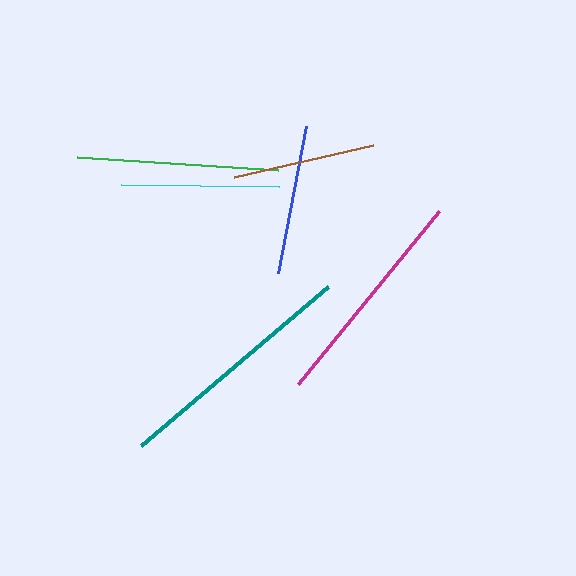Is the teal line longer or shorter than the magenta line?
The teal line is longer than the magenta line.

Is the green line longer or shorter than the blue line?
The green line is longer than the blue line.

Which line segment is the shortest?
The brown line is the shortest at approximately 143 pixels.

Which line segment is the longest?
The teal line is the longest at approximately 246 pixels.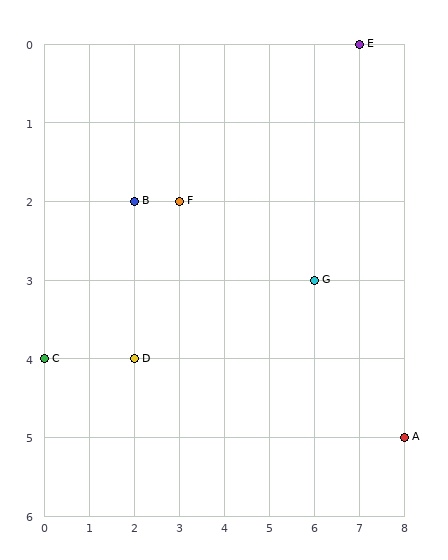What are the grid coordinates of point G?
Point G is at grid coordinates (6, 3).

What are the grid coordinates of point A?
Point A is at grid coordinates (8, 5).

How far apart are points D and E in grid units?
Points D and E are 5 columns and 4 rows apart (about 6.4 grid units diagonally).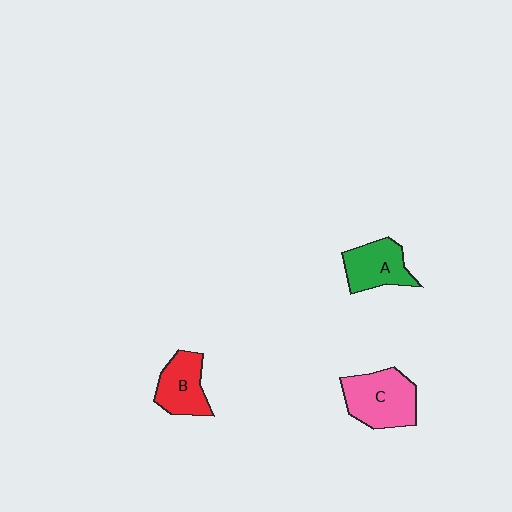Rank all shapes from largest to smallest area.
From largest to smallest: C (pink), A (green), B (red).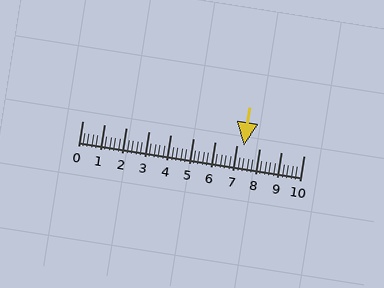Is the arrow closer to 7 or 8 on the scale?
The arrow is closer to 7.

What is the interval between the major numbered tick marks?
The major tick marks are spaced 1 units apart.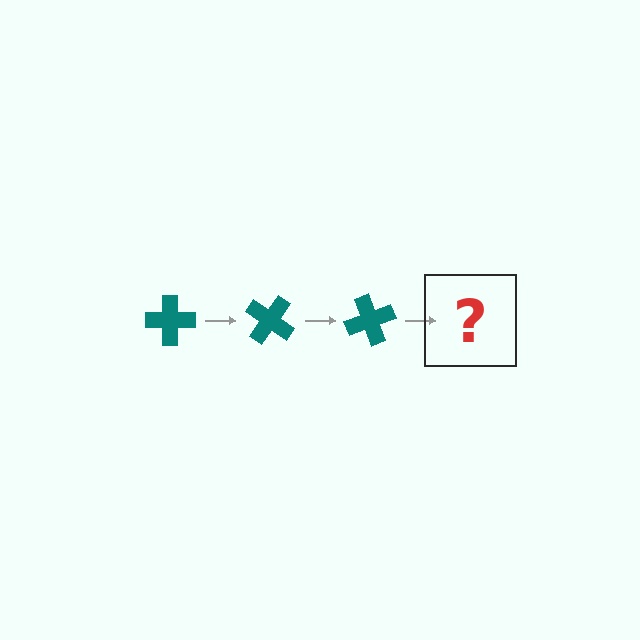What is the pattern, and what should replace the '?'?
The pattern is that the cross rotates 35 degrees each step. The '?' should be a teal cross rotated 105 degrees.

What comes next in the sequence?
The next element should be a teal cross rotated 105 degrees.